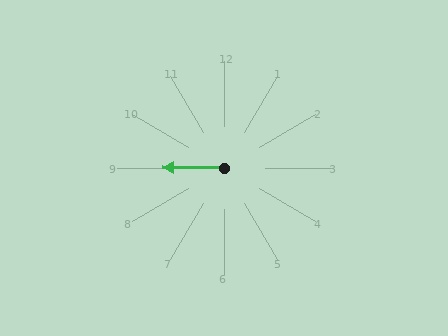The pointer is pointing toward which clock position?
Roughly 9 o'clock.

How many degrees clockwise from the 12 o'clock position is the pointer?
Approximately 271 degrees.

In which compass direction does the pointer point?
West.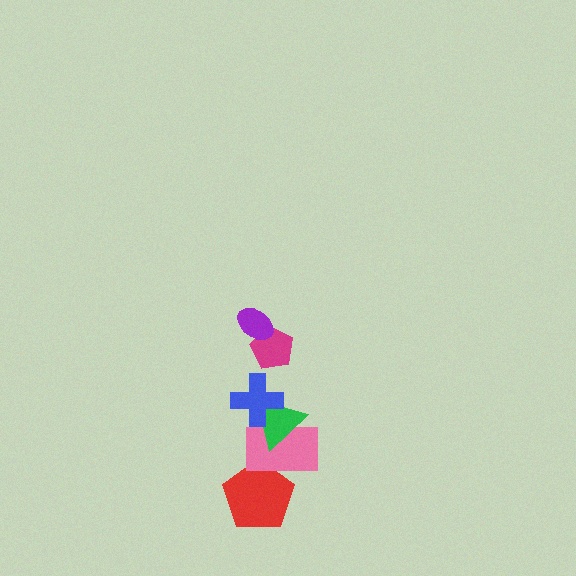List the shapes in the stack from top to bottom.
From top to bottom: the purple ellipse, the magenta pentagon, the blue cross, the green triangle, the pink rectangle, the red pentagon.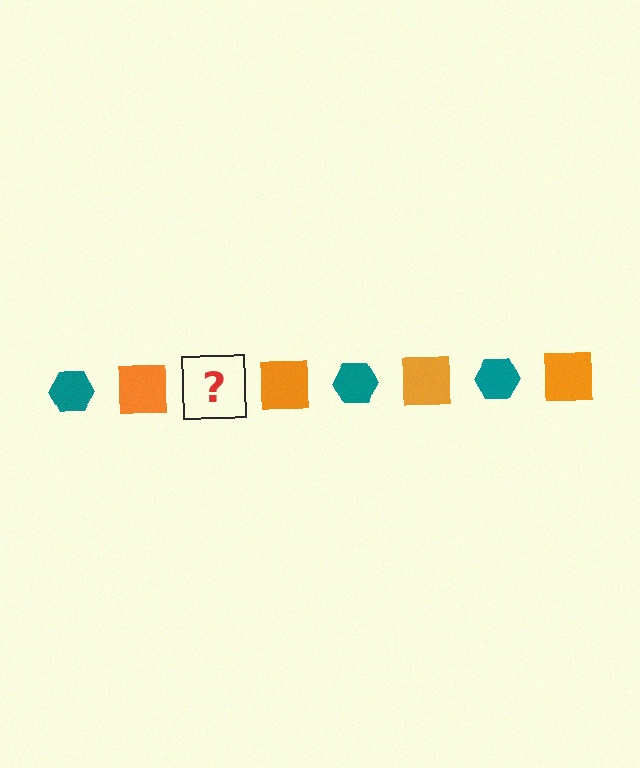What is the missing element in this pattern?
The missing element is a teal hexagon.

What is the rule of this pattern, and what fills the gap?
The rule is that the pattern alternates between teal hexagon and orange square. The gap should be filled with a teal hexagon.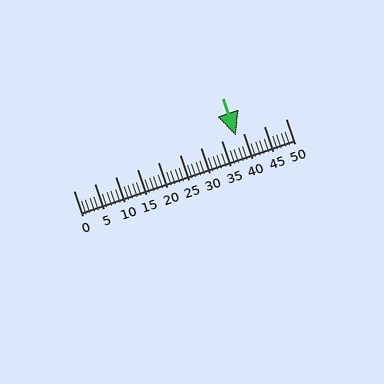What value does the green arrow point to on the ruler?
The green arrow points to approximately 38.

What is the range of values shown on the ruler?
The ruler shows values from 0 to 50.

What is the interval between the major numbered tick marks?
The major tick marks are spaced 5 units apart.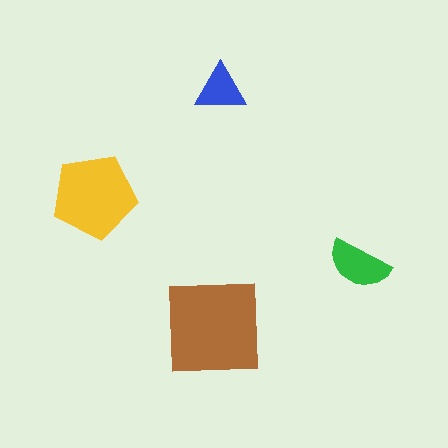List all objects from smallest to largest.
The blue triangle, the green semicircle, the yellow pentagon, the brown square.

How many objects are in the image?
There are 4 objects in the image.